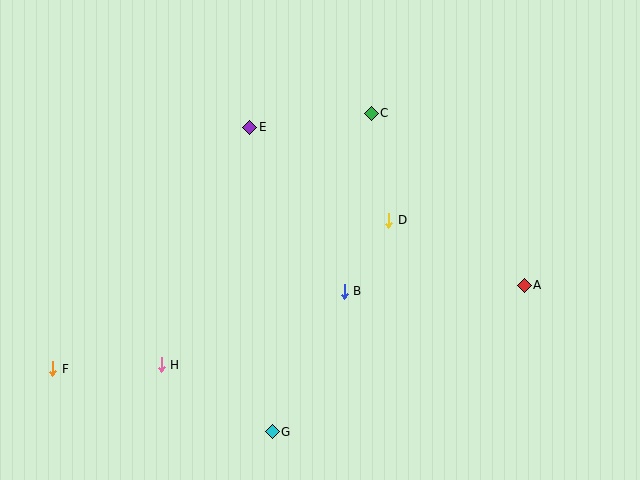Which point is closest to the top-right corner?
Point C is closest to the top-right corner.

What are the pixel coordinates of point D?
Point D is at (389, 220).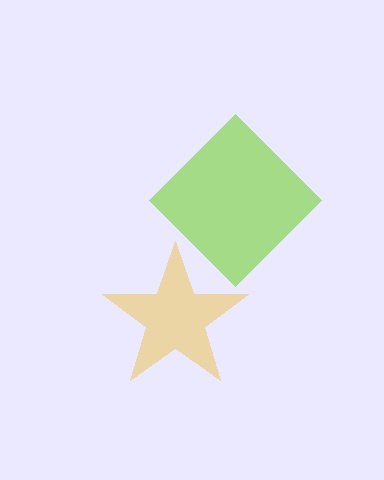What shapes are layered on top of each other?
The layered shapes are: a lime diamond, a yellow star.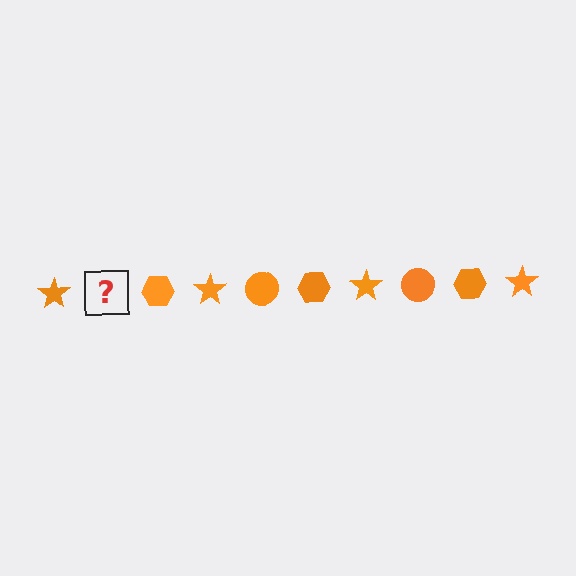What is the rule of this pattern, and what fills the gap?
The rule is that the pattern cycles through star, circle, hexagon shapes in orange. The gap should be filled with an orange circle.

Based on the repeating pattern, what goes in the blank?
The blank should be an orange circle.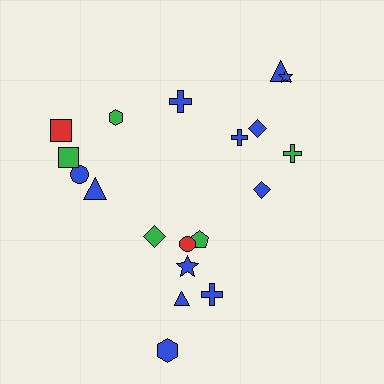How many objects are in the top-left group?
There are 5 objects.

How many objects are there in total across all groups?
There are 19 objects.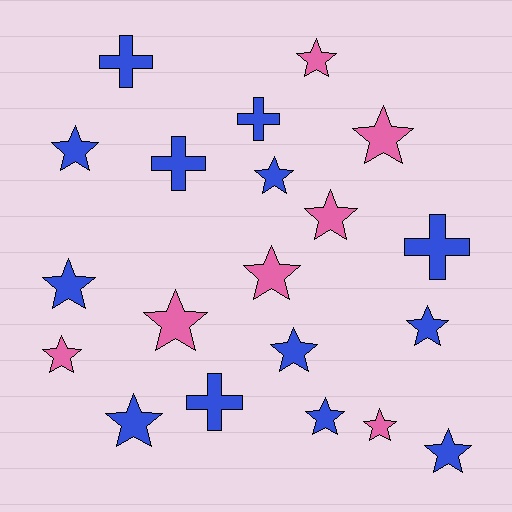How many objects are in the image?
There are 20 objects.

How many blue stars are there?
There are 8 blue stars.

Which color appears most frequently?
Blue, with 13 objects.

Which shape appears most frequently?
Star, with 15 objects.